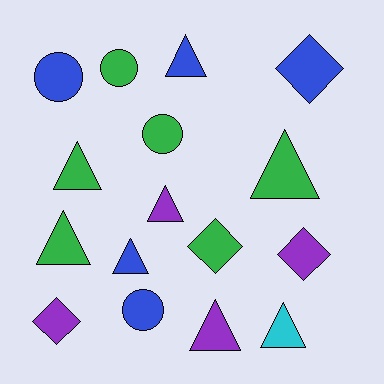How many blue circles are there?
There are 2 blue circles.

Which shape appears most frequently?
Triangle, with 8 objects.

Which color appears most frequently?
Green, with 6 objects.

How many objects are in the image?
There are 16 objects.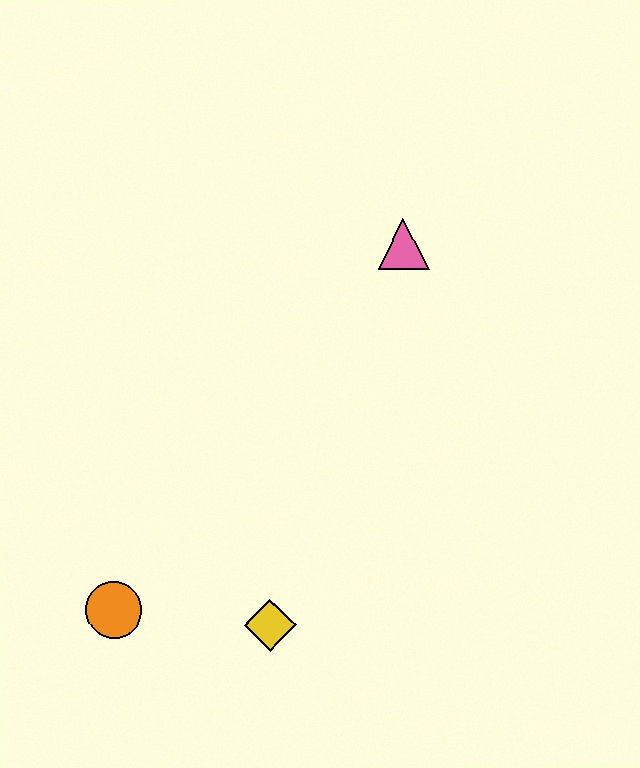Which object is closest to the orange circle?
The yellow diamond is closest to the orange circle.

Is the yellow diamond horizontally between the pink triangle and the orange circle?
Yes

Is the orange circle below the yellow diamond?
No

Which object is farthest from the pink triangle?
The orange circle is farthest from the pink triangle.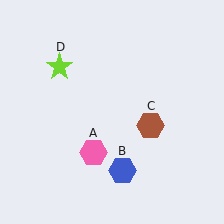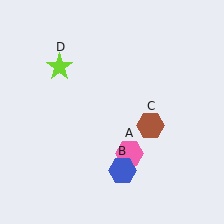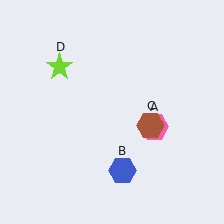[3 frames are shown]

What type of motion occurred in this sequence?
The pink hexagon (object A) rotated counterclockwise around the center of the scene.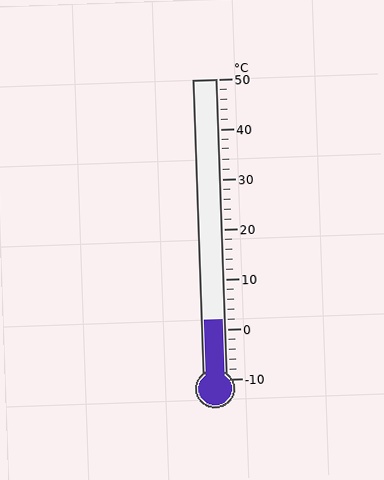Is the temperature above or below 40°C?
The temperature is below 40°C.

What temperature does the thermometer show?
The thermometer shows approximately 2°C.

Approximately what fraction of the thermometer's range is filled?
The thermometer is filled to approximately 20% of its range.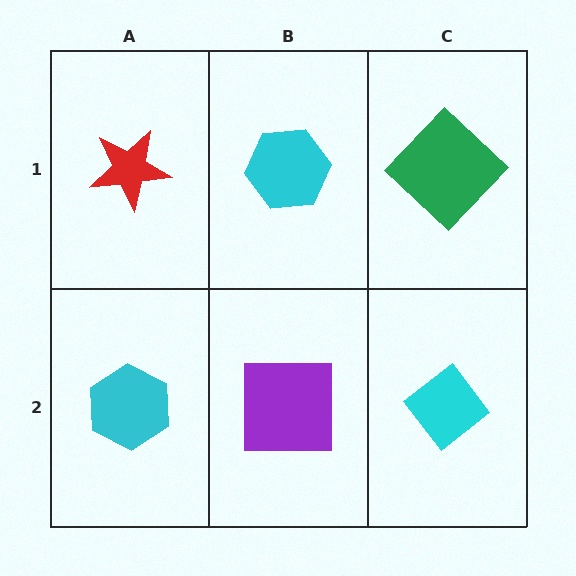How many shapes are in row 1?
3 shapes.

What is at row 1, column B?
A cyan hexagon.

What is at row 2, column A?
A cyan hexagon.